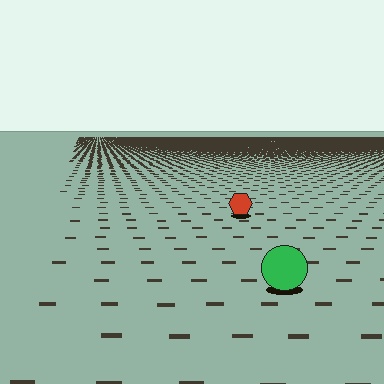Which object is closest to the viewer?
The green circle is closest. The texture marks near it are larger and more spread out.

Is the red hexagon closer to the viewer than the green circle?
No. The green circle is closer — you can tell from the texture gradient: the ground texture is coarser near it.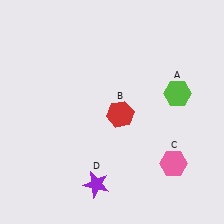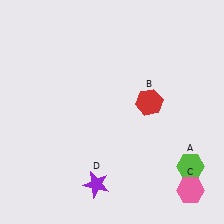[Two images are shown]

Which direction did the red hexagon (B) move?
The red hexagon (B) moved right.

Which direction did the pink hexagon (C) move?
The pink hexagon (C) moved down.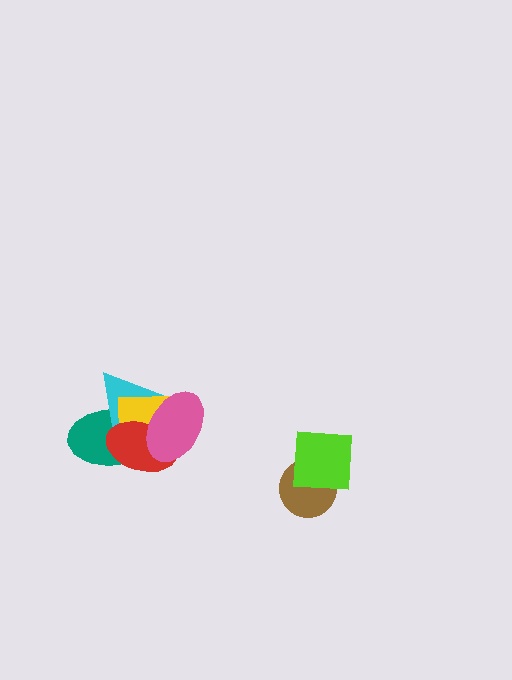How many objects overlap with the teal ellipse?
4 objects overlap with the teal ellipse.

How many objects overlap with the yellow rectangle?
4 objects overlap with the yellow rectangle.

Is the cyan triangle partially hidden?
Yes, it is partially covered by another shape.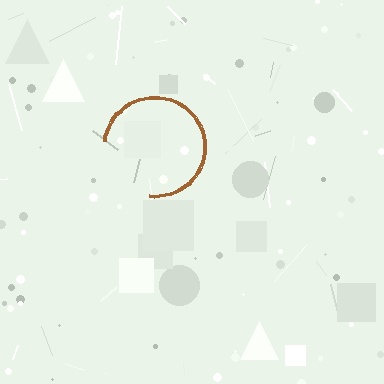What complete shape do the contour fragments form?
The contour fragments form a circle.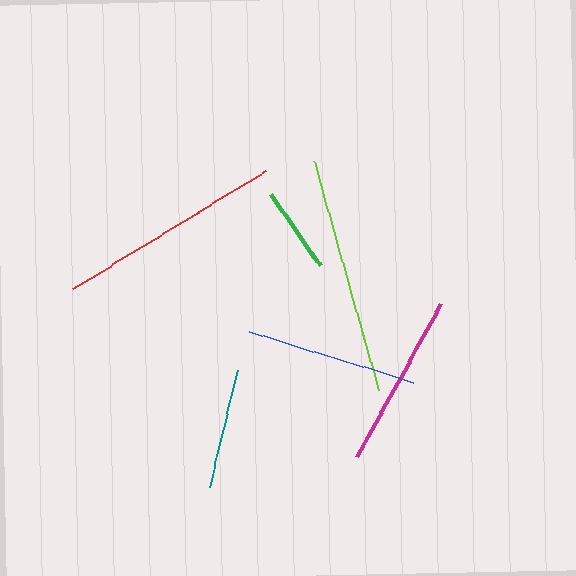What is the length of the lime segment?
The lime segment is approximately 238 pixels long.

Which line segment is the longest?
The lime line is the longest at approximately 238 pixels.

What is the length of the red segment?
The red segment is approximately 226 pixels long.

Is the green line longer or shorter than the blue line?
The blue line is longer than the green line.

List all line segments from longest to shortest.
From longest to shortest: lime, red, magenta, blue, teal, green.